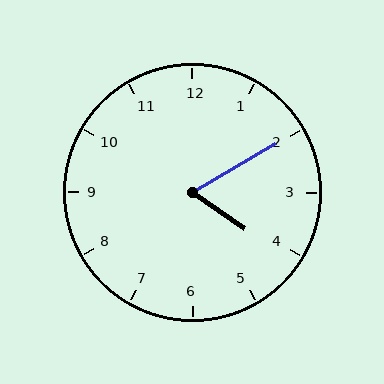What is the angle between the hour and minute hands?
Approximately 65 degrees.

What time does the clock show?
4:10.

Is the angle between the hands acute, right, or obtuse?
It is acute.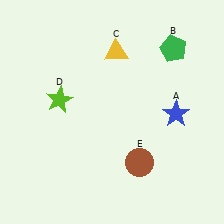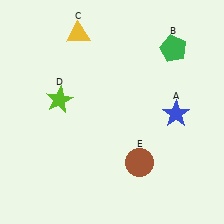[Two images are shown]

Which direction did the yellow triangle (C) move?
The yellow triangle (C) moved left.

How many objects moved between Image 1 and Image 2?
1 object moved between the two images.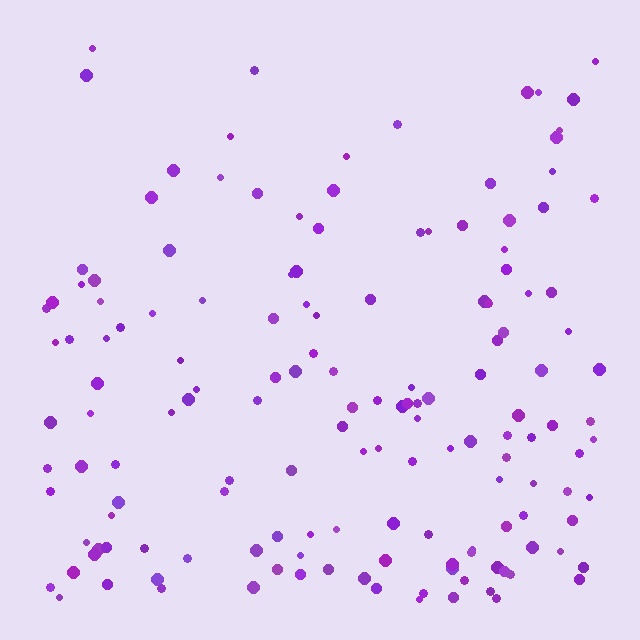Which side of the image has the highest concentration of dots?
The bottom.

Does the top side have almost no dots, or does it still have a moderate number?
Still a moderate number, just noticeably fewer than the bottom.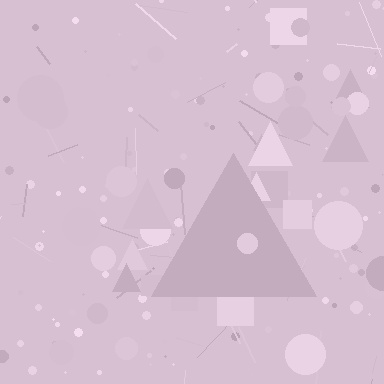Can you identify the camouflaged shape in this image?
The camouflaged shape is a triangle.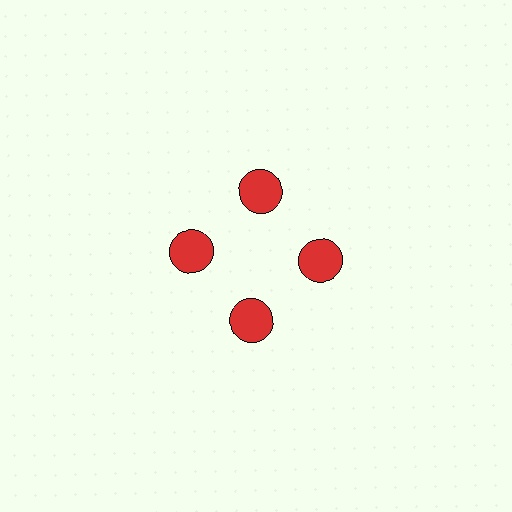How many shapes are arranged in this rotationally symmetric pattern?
There are 4 shapes, arranged in 4 groups of 1.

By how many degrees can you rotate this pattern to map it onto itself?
The pattern maps onto itself every 90 degrees of rotation.